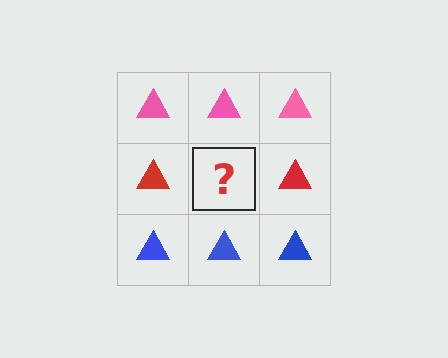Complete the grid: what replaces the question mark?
The question mark should be replaced with a red triangle.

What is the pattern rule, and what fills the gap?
The rule is that each row has a consistent color. The gap should be filled with a red triangle.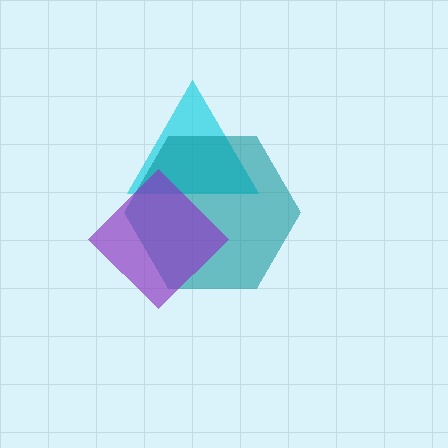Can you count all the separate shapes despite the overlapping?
Yes, there are 3 separate shapes.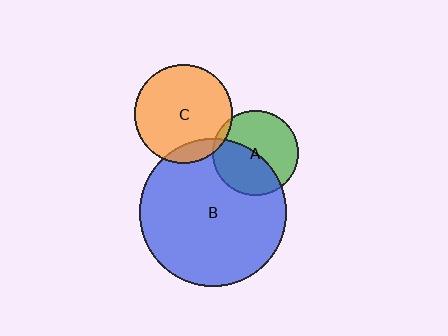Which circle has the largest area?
Circle B (blue).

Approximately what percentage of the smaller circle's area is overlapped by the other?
Approximately 5%.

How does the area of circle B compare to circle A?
Approximately 3.0 times.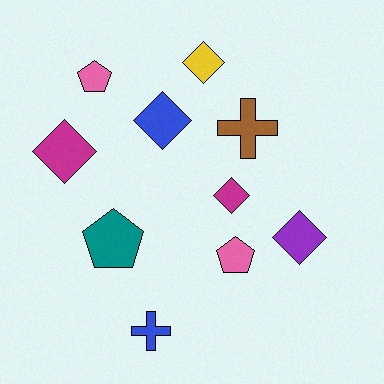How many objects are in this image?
There are 10 objects.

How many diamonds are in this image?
There are 5 diamonds.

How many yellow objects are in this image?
There is 1 yellow object.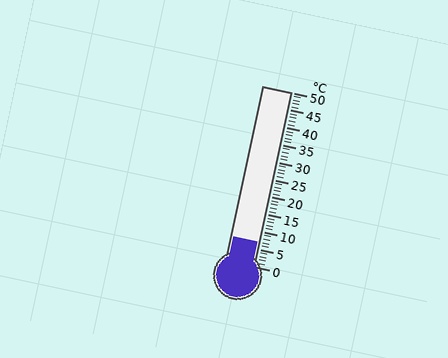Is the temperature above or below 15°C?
The temperature is below 15°C.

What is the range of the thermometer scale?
The thermometer scale ranges from 0°C to 50°C.